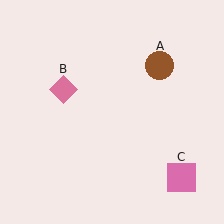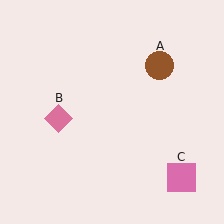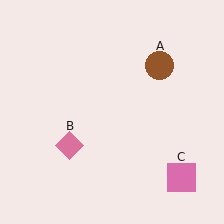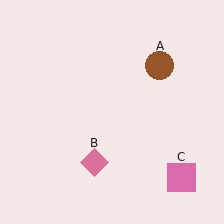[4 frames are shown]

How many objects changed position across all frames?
1 object changed position: pink diamond (object B).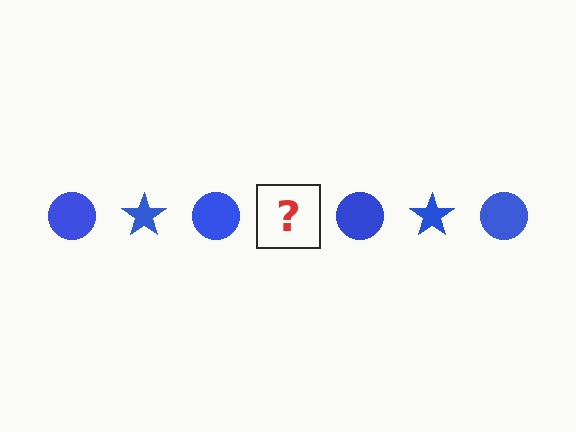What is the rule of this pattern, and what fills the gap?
The rule is that the pattern cycles through circle, star shapes in blue. The gap should be filled with a blue star.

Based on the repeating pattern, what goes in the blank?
The blank should be a blue star.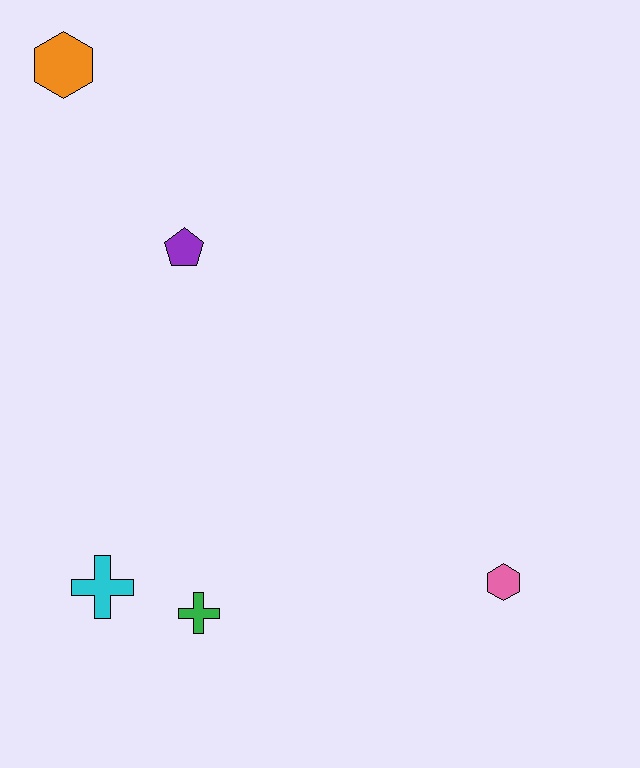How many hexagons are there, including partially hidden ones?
There are 2 hexagons.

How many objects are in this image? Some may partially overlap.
There are 5 objects.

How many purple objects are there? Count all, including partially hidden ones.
There is 1 purple object.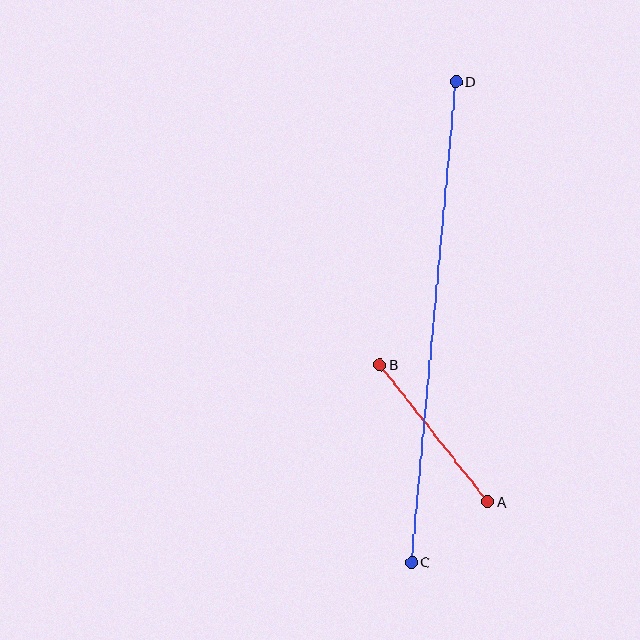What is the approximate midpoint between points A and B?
The midpoint is at approximately (434, 433) pixels.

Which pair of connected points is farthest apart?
Points C and D are farthest apart.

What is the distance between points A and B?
The distance is approximately 174 pixels.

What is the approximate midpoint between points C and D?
The midpoint is at approximately (434, 322) pixels.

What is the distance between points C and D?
The distance is approximately 483 pixels.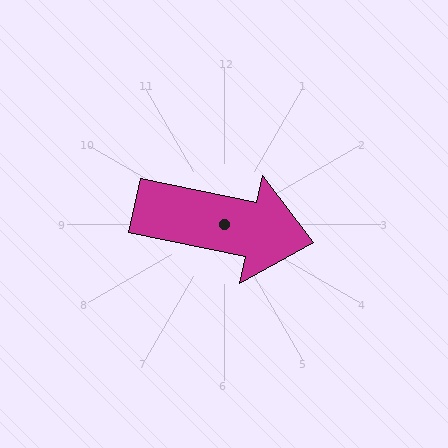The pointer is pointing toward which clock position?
Roughly 3 o'clock.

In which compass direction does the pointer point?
East.